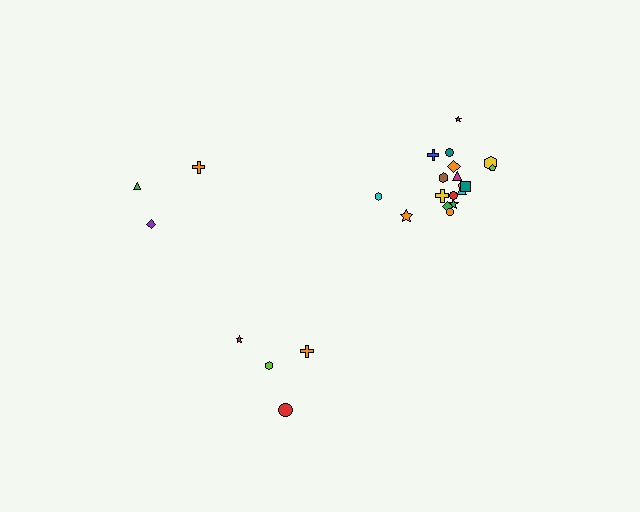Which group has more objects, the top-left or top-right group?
The top-right group.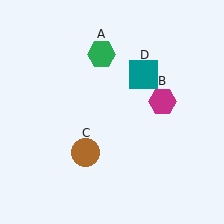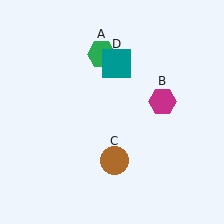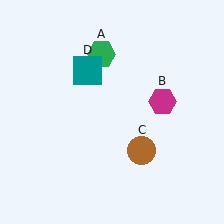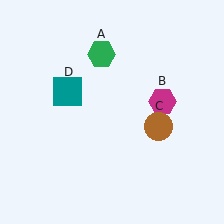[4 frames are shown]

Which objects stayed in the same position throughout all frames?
Green hexagon (object A) and magenta hexagon (object B) remained stationary.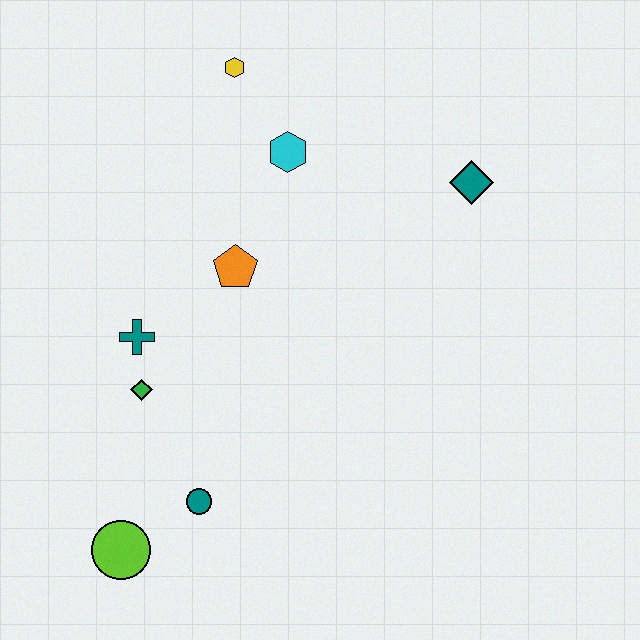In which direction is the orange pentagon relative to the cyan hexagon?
The orange pentagon is below the cyan hexagon.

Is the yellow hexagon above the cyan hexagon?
Yes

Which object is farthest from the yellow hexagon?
The lime circle is farthest from the yellow hexagon.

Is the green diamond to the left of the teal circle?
Yes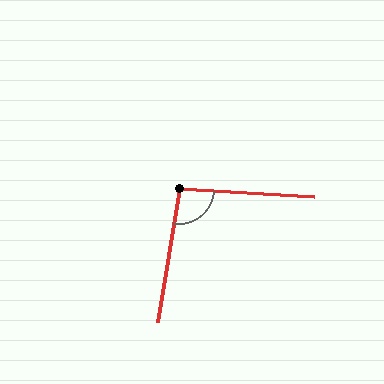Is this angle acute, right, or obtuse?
It is obtuse.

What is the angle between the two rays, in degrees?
Approximately 96 degrees.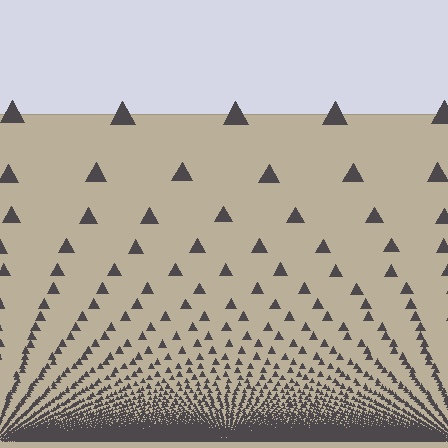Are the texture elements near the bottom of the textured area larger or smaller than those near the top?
Smaller. The gradient is inverted — elements near the bottom are smaller and denser.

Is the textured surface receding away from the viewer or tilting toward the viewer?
The surface appears to tilt toward the viewer. Texture elements get larger and sparser toward the top.